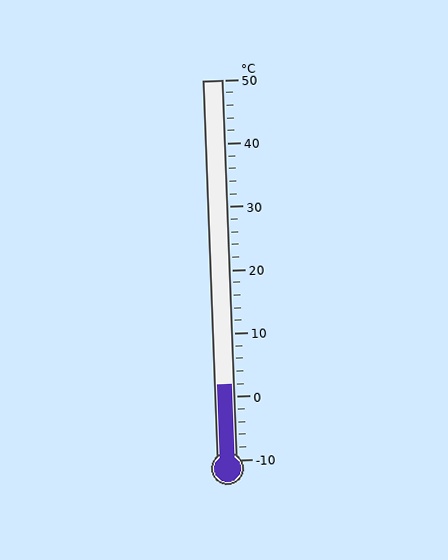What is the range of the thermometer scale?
The thermometer scale ranges from -10°C to 50°C.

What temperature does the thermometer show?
The thermometer shows approximately 2°C.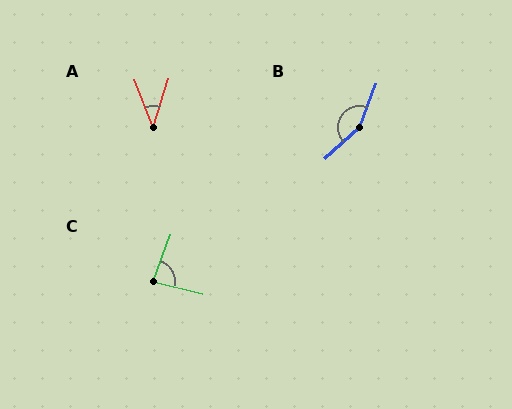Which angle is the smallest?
A, at approximately 39 degrees.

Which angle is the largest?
B, at approximately 153 degrees.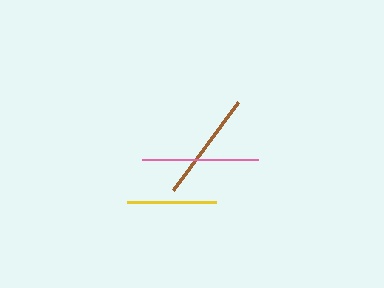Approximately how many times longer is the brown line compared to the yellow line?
The brown line is approximately 1.2 times the length of the yellow line.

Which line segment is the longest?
The pink line is the longest at approximately 115 pixels.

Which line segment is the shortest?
The yellow line is the shortest at approximately 89 pixels.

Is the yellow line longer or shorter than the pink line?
The pink line is longer than the yellow line.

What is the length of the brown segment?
The brown segment is approximately 109 pixels long.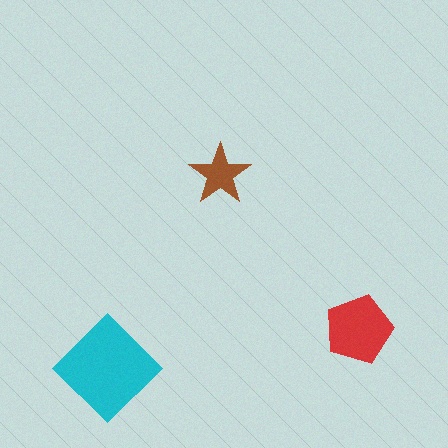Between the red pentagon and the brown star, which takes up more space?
The red pentagon.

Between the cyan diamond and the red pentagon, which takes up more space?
The cyan diamond.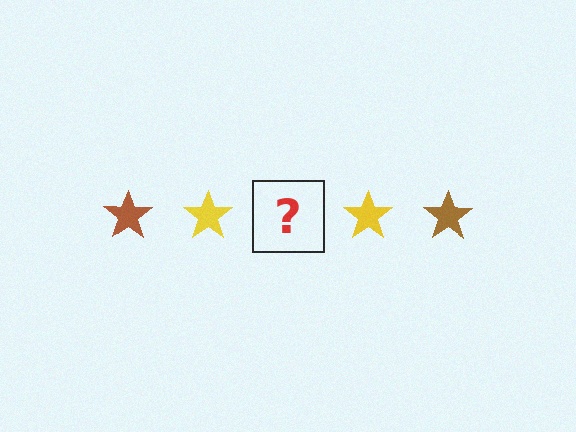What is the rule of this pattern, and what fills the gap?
The rule is that the pattern cycles through brown, yellow stars. The gap should be filled with a brown star.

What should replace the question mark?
The question mark should be replaced with a brown star.